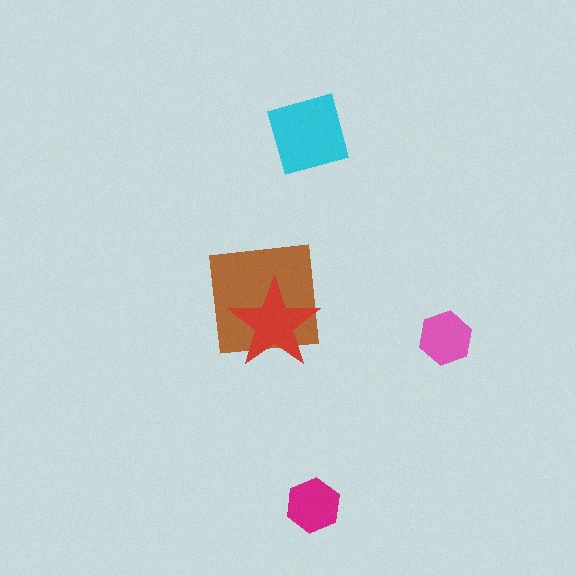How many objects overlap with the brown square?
1 object overlaps with the brown square.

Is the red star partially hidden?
No, no other shape covers it.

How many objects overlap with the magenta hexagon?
0 objects overlap with the magenta hexagon.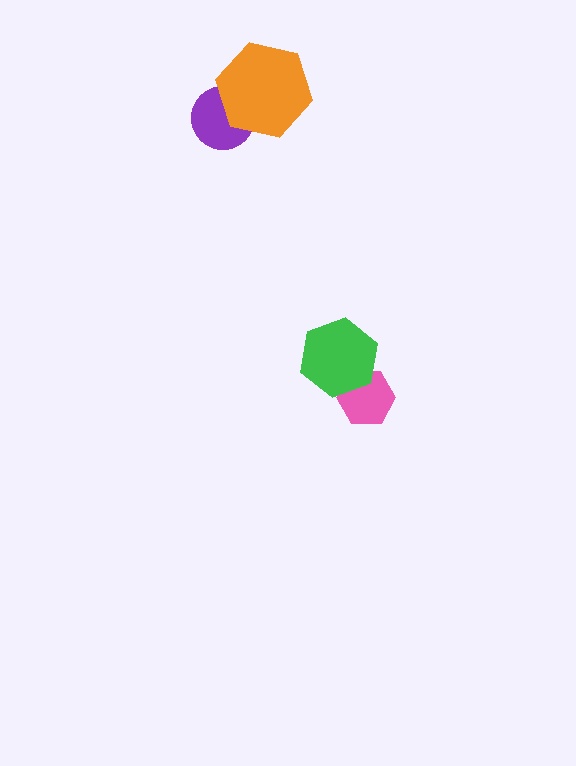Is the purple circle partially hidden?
Yes, it is partially covered by another shape.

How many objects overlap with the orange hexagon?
1 object overlaps with the orange hexagon.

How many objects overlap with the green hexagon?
1 object overlaps with the green hexagon.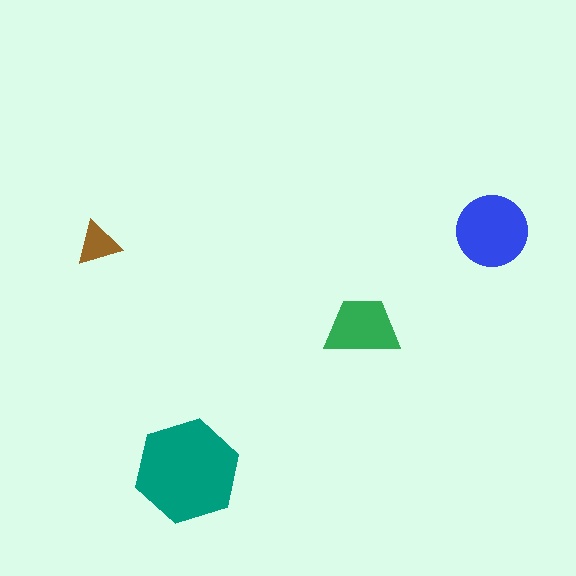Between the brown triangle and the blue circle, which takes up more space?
The blue circle.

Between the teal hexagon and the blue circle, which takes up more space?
The teal hexagon.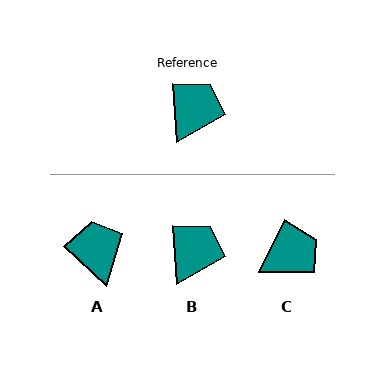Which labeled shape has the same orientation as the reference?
B.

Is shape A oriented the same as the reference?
No, it is off by about 43 degrees.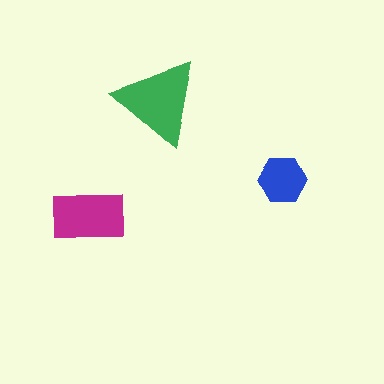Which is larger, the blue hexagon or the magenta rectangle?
The magenta rectangle.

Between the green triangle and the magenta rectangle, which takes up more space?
The green triangle.